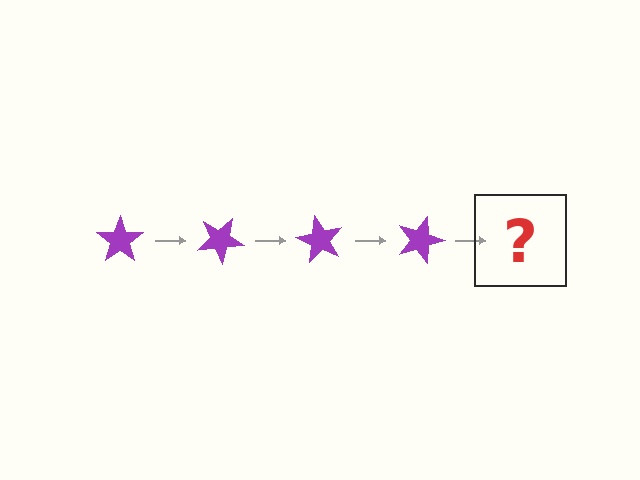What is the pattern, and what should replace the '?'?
The pattern is that the star rotates 30 degrees each step. The '?' should be a purple star rotated 120 degrees.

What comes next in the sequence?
The next element should be a purple star rotated 120 degrees.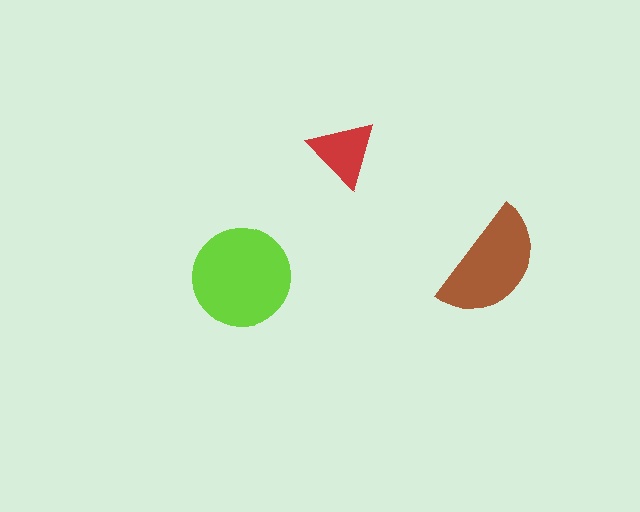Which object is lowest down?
The lime circle is bottommost.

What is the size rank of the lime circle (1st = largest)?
1st.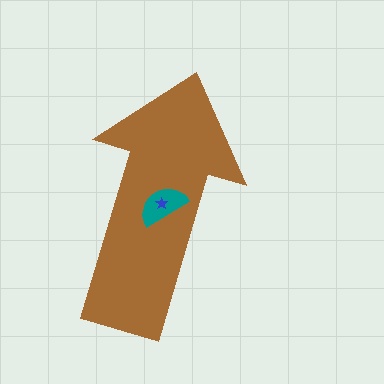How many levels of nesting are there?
3.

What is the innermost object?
The blue star.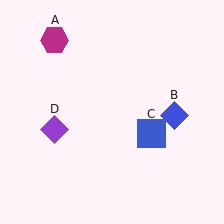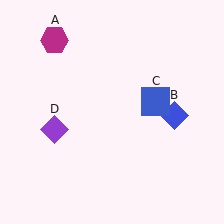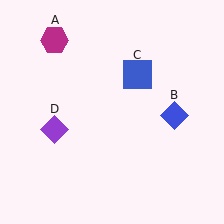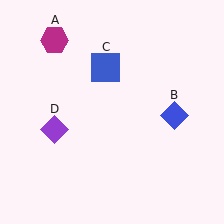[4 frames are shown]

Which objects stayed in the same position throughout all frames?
Magenta hexagon (object A) and blue diamond (object B) and purple diamond (object D) remained stationary.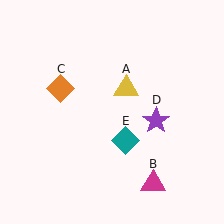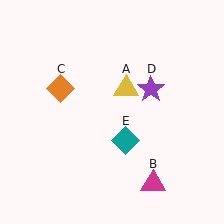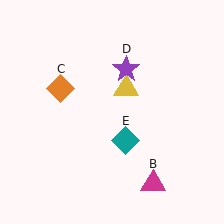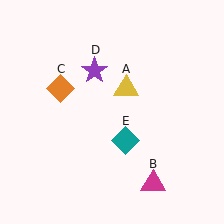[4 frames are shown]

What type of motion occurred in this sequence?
The purple star (object D) rotated counterclockwise around the center of the scene.